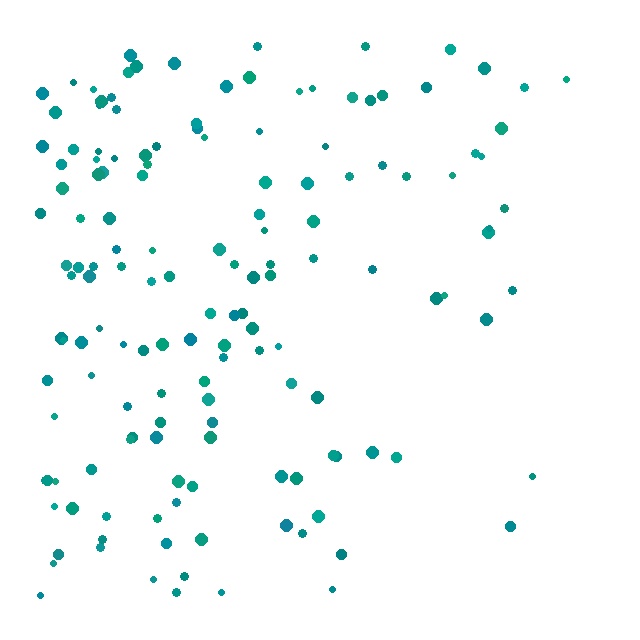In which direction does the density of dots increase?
From right to left, with the left side densest.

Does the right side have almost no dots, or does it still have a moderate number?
Still a moderate number, just noticeably fewer than the left.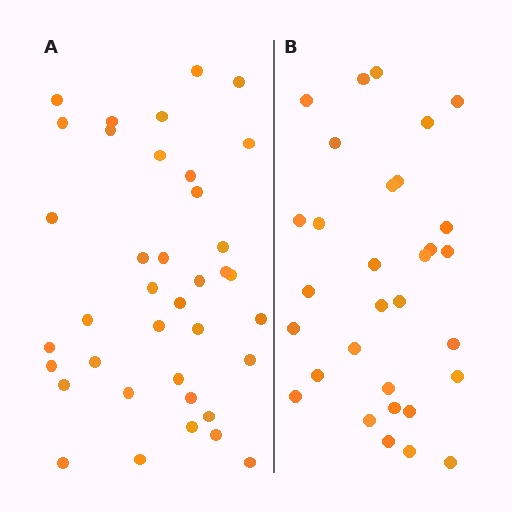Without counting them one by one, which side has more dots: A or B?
Region A (the left region) has more dots.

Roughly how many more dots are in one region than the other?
Region A has roughly 8 or so more dots than region B.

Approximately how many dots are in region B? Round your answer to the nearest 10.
About 30 dots. (The exact count is 31, which rounds to 30.)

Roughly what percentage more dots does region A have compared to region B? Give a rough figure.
About 25% more.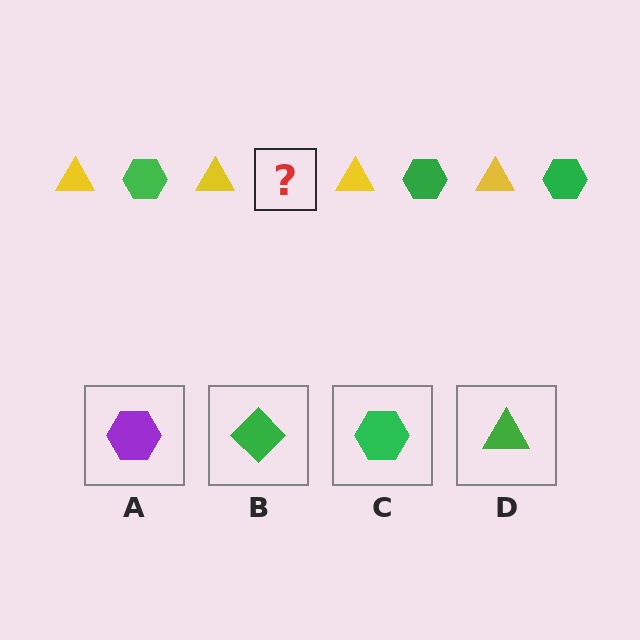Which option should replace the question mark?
Option C.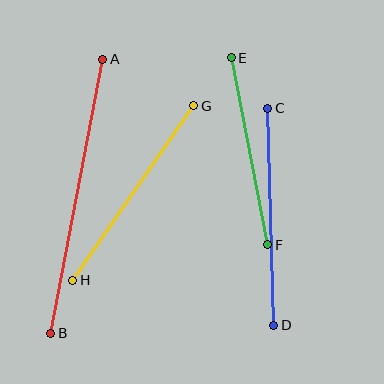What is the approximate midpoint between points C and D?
The midpoint is at approximately (271, 217) pixels.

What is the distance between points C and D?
The distance is approximately 217 pixels.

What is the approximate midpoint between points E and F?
The midpoint is at approximately (249, 151) pixels.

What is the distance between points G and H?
The distance is approximately 212 pixels.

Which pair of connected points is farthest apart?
Points A and B are farthest apart.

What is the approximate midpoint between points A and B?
The midpoint is at approximately (77, 196) pixels.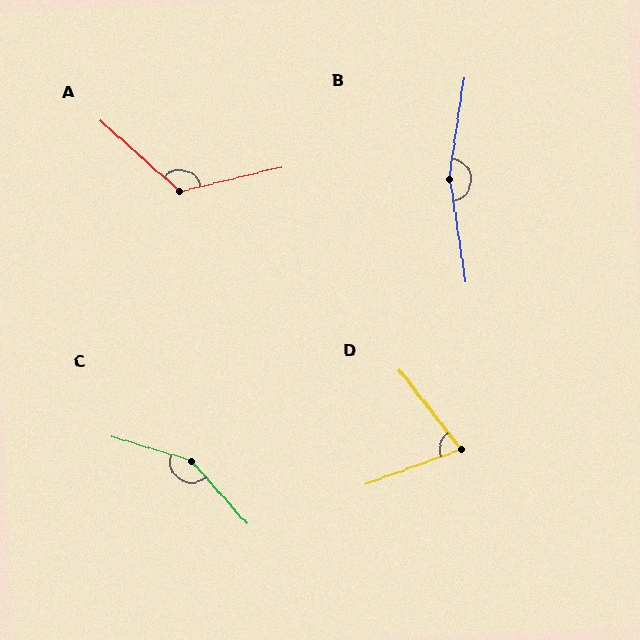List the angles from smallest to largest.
D (72°), A (125°), C (149°), B (162°).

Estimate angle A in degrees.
Approximately 125 degrees.